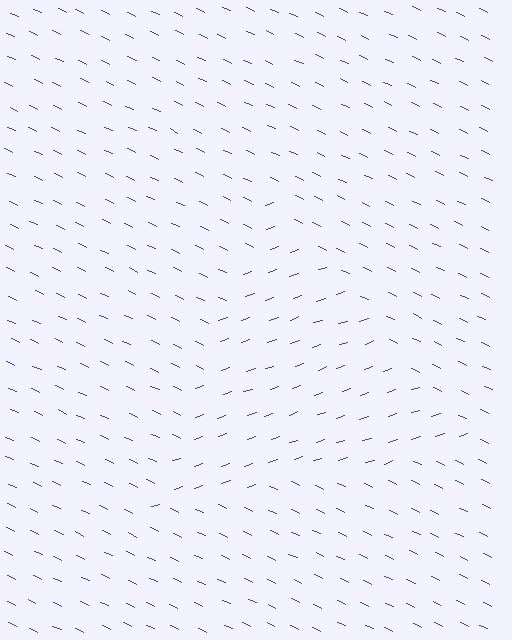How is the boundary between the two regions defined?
The boundary is defined purely by a change in line orientation (approximately 45 degrees difference). All lines are the same color and thickness.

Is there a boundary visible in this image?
Yes, there is a texture boundary formed by a change in line orientation.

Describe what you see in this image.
The image is filled with small blue line segments. A triangle region in the image has lines oriented differently from the surrounding lines, creating a visible texture boundary.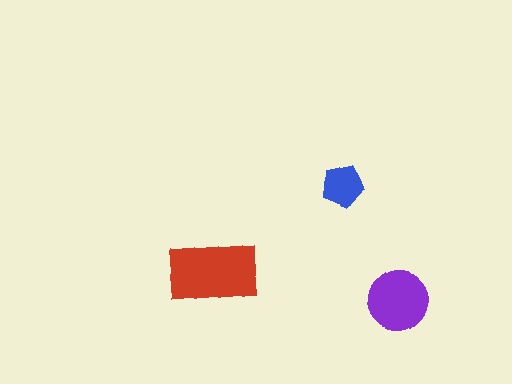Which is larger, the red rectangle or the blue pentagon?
The red rectangle.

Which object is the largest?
The red rectangle.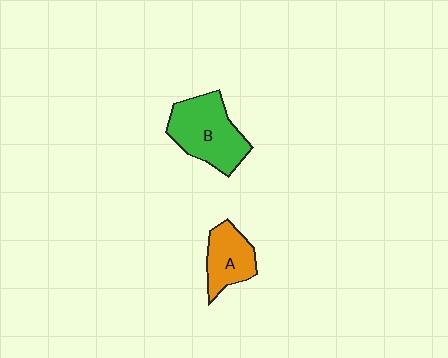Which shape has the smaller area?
Shape A (orange).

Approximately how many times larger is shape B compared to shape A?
Approximately 1.6 times.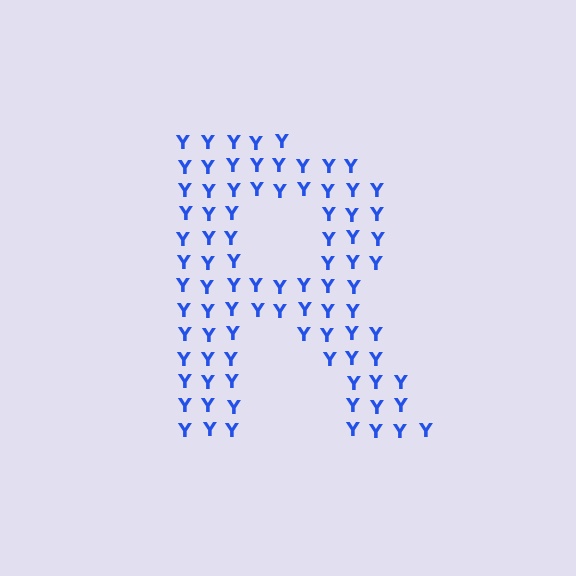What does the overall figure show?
The overall figure shows the letter R.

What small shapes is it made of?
It is made of small letter Y's.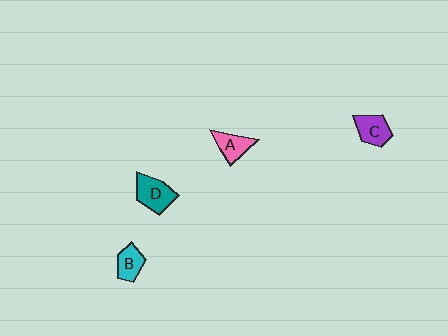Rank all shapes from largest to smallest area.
From largest to smallest: D (teal), C (purple), A (pink), B (cyan).